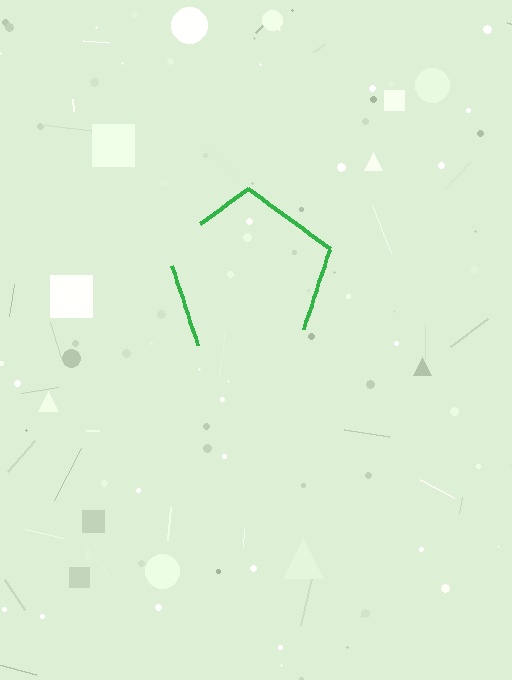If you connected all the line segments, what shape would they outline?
They would outline a pentagon.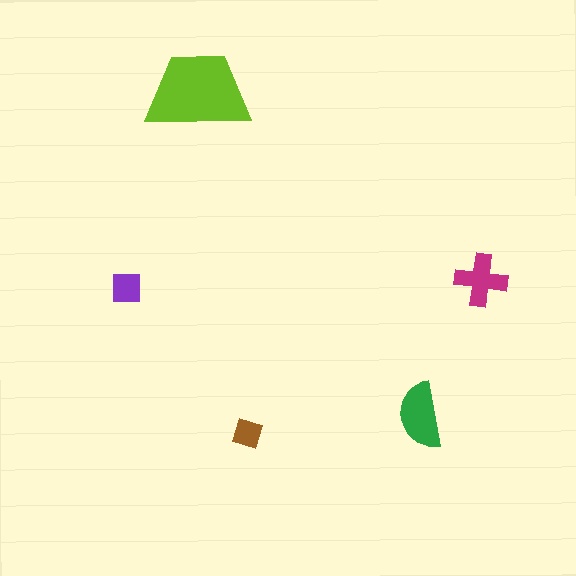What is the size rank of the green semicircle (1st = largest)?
2nd.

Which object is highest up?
The lime trapezoid is topmost.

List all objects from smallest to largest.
The brown diamond, the purple square, the magenta cross, the green semicircle, the lime trapezoid.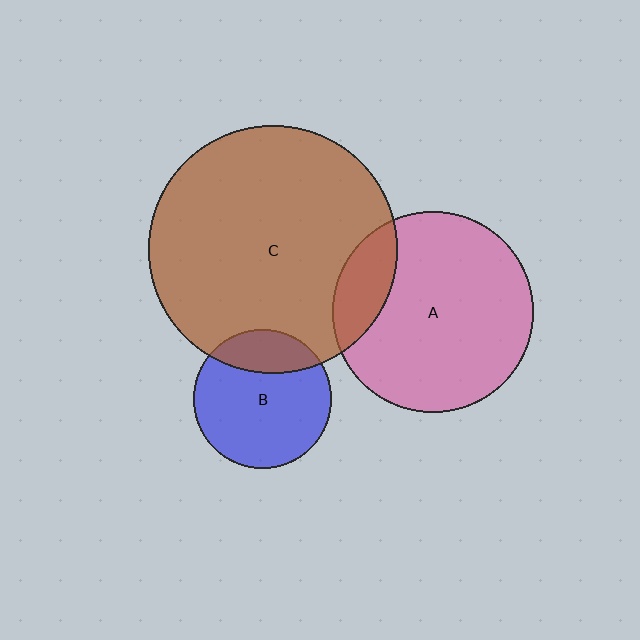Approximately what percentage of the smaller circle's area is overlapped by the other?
Approximately 25%.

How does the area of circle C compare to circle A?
Approximately 1.5 times.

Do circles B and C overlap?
Yes.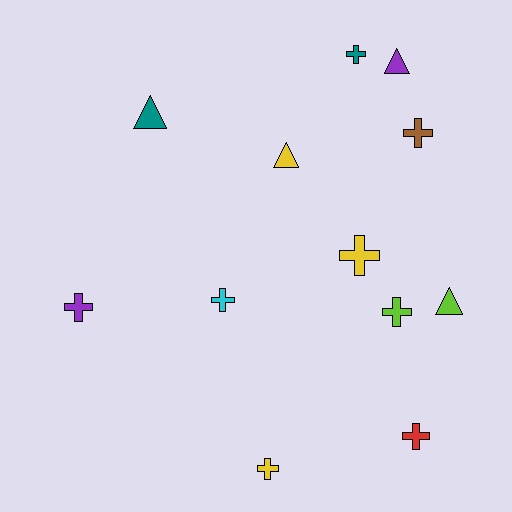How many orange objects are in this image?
There are no orange objects.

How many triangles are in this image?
There are 4 triangles.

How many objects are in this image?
There are 12 objects.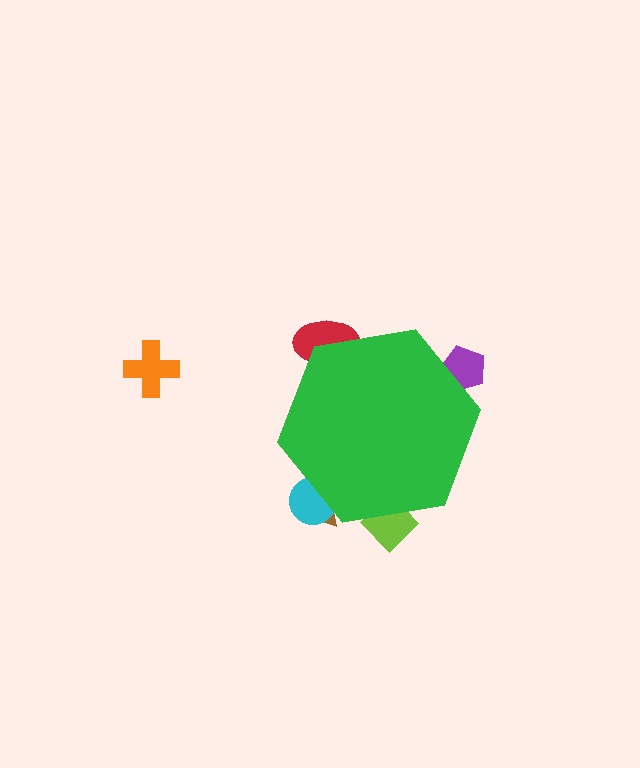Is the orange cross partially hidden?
No, the orange cross is fully visible.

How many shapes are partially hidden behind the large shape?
5 shapes are partially hidden.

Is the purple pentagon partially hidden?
Yes, the purple pentagon is partially hidden behind the green hexagon.